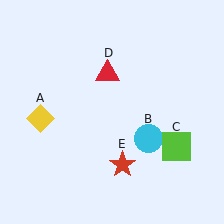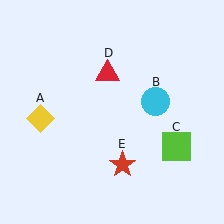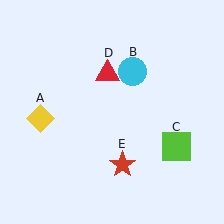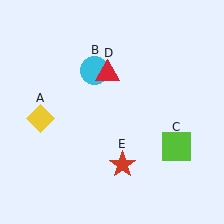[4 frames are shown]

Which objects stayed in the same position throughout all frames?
Yellow diamond (object A) and lime square (object C) and red triangle (object D) and red star (object E) remained stationary.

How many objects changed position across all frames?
1 object changed position: cyan circle (object B).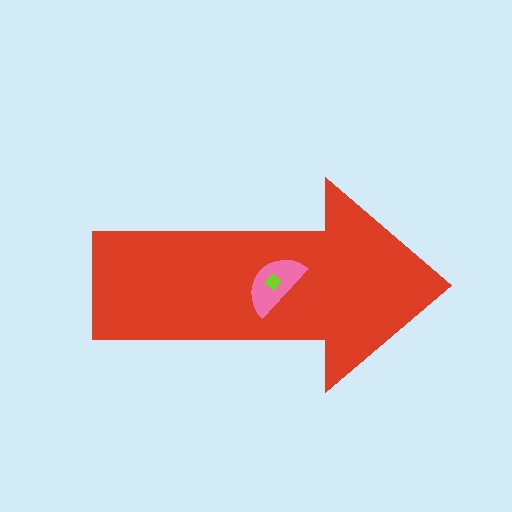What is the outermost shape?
The red arrow.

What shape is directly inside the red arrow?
The pink semicircle.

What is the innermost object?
The lime diamond.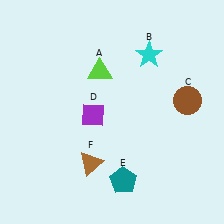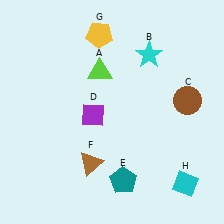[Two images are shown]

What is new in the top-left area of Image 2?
A yellow pentagon (G) was added in the top-left area of Image 2.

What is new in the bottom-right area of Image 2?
A cyan diamond (H) was added in the bottom-right area of Image 2.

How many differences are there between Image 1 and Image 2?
There are 2 differences between the two images.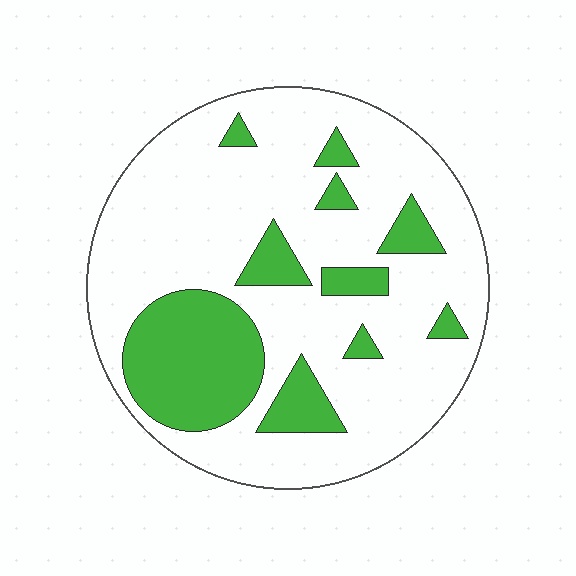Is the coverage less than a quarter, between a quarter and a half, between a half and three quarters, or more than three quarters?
Less than a quarter.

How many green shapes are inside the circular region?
10.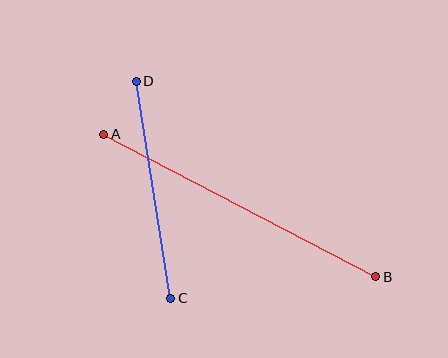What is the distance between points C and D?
The distance is approximately 220 pixels.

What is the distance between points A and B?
The distance is approximately 307 pixels.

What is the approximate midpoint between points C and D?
The midpoint is at approximately (153, 190) pixels.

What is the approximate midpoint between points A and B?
The midpoint is at approximately (240, 206) pixels.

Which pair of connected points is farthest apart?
Points A and B are farthest apart.